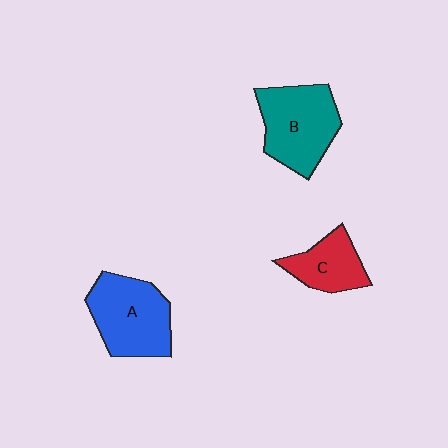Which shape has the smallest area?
Shape C (red).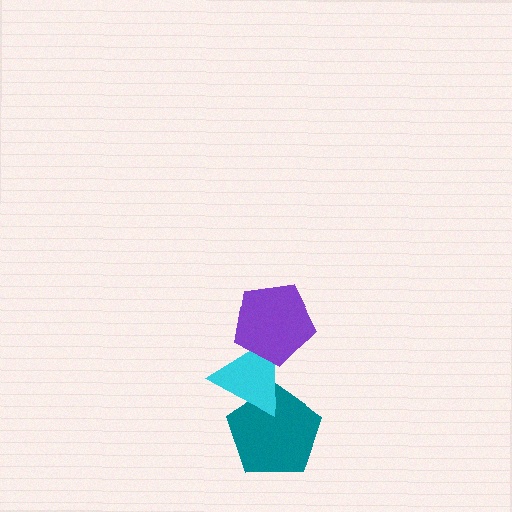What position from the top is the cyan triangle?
The cyan triangle is 2nd from the top.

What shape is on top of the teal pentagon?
The cyan triangle is on top of the teal pentagon.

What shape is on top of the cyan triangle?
The purple pentagon is on top of the cyan triangle.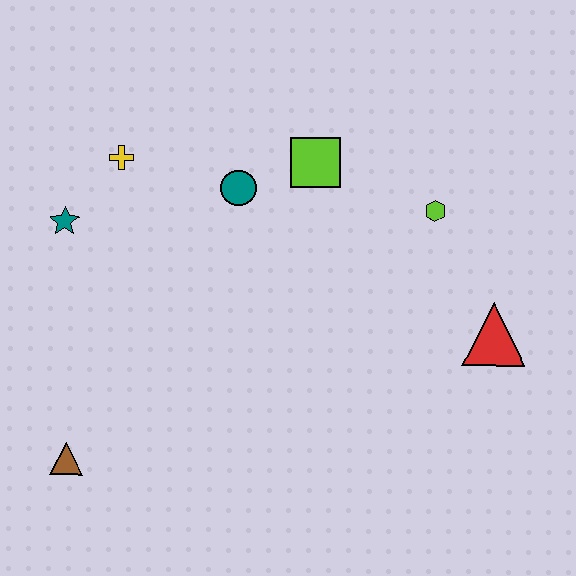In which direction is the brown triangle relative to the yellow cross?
The brown triangle is below the yellow cross.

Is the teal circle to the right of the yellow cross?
Yes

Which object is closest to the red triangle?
The lime hexagon is closest to the red triangle.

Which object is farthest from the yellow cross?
The red triangle is farthest from the yellow cross.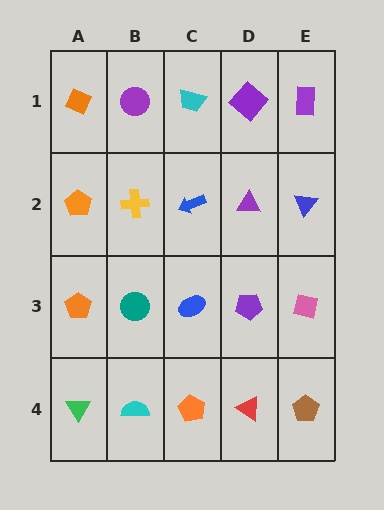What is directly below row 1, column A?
An orange pentagon.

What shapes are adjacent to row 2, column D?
A purple diamond (row 1, column D), a purple pentagon (row 3, column D), a blue arrow (row 2, column C), a blue triangle (row 2, column E).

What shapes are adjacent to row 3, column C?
A blue arrow (row 2, column C), an orange pentagon (row 4, column C), a teal circle (row 3, column B), a purple pentagon (row 3, column D).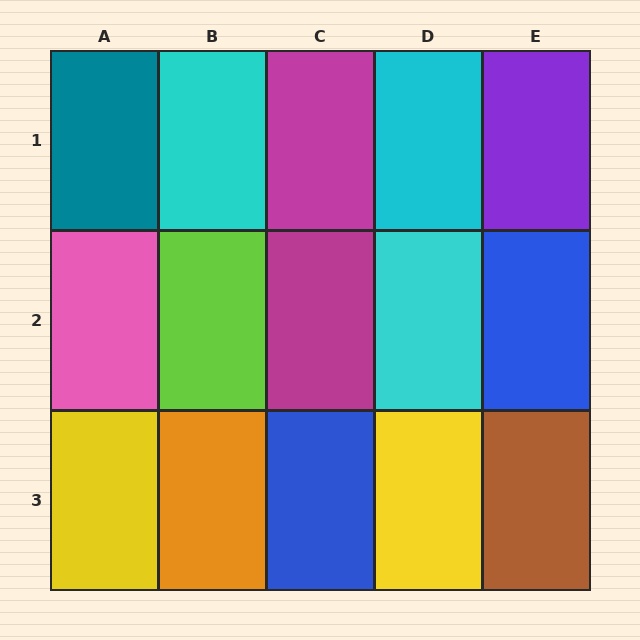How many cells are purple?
1 cell is purple.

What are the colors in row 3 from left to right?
Yellow, orange, blue, yellow, brown.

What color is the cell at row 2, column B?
Lime.